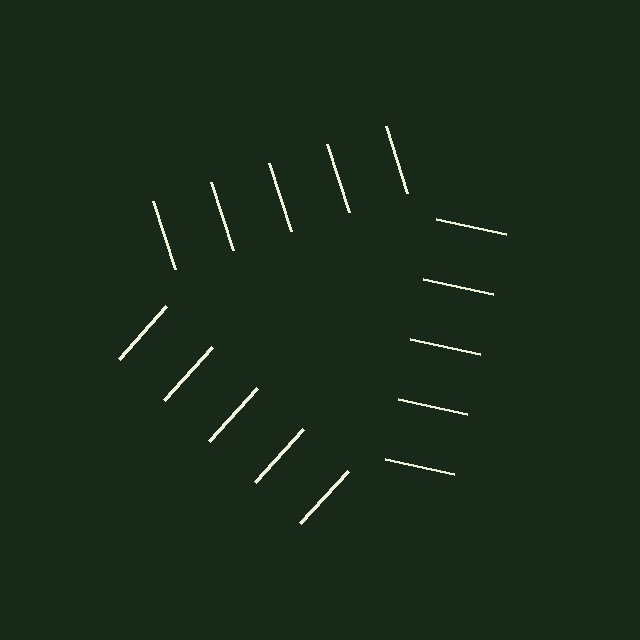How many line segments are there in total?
15 — 5 along each of the 3 edges.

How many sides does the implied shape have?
3 sides — the line-ends trace a triangle.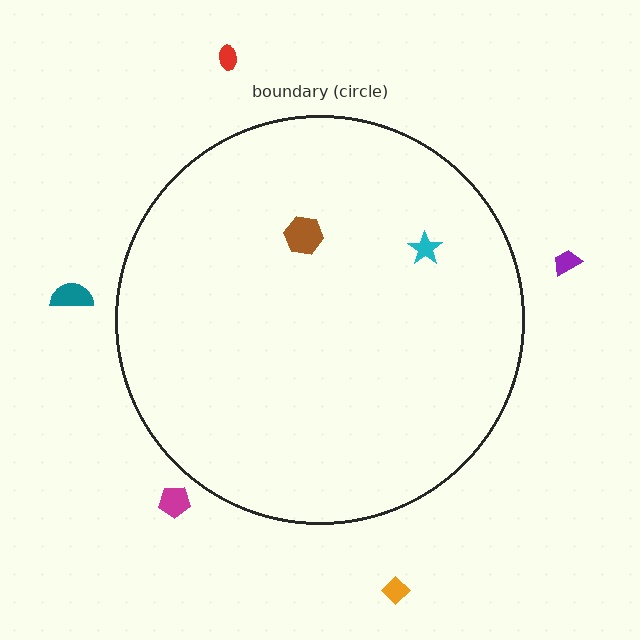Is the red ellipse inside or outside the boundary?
Outside.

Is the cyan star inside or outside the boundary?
Inside.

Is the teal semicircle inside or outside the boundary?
Outside.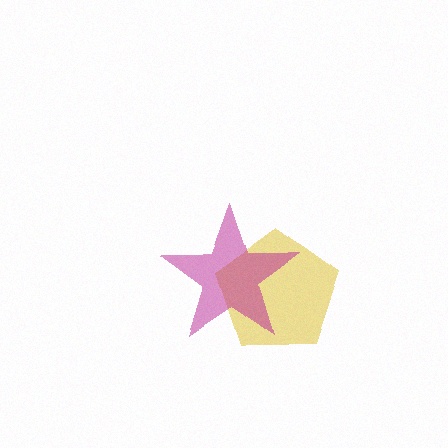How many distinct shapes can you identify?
There are 2 distinct shapes: a yellow pentagon, a magenta star.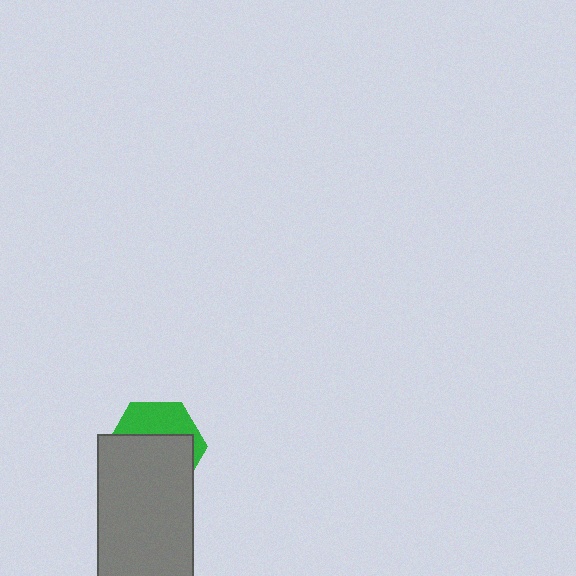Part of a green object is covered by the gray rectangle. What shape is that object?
It is a hexagon.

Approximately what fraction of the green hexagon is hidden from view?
Roughly 63% of the green hexagon is hidden behind the gray rectangle.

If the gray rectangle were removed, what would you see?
You would see the complete green hexagon.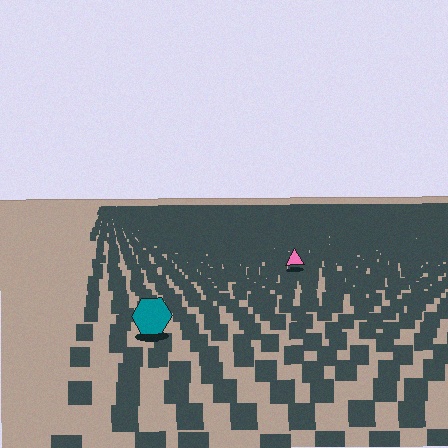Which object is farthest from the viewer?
The pink triangle is farthest from the viewer. It appears smaller and the ground texture around it is denser.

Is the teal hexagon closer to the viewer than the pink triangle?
Yes. The teal hexagon is closer — you can tell from the texture gradient: the ground texture is coarser near it.